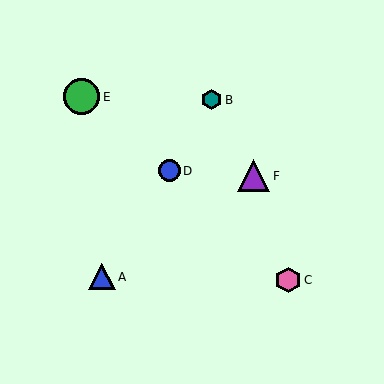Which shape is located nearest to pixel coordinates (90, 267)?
The blue triangle (labeled A) at (102, 277) is nearest to that location.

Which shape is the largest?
The green circle (labeled E) is the largest.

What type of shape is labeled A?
Shape A is a blue triangle.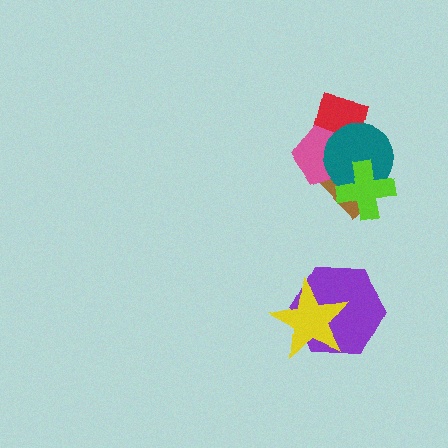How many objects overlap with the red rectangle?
3 objects overlap with the red rectangle.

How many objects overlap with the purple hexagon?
1 object overlaps with the purple hexagon.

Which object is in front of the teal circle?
The lime cross is in front of the teal circle.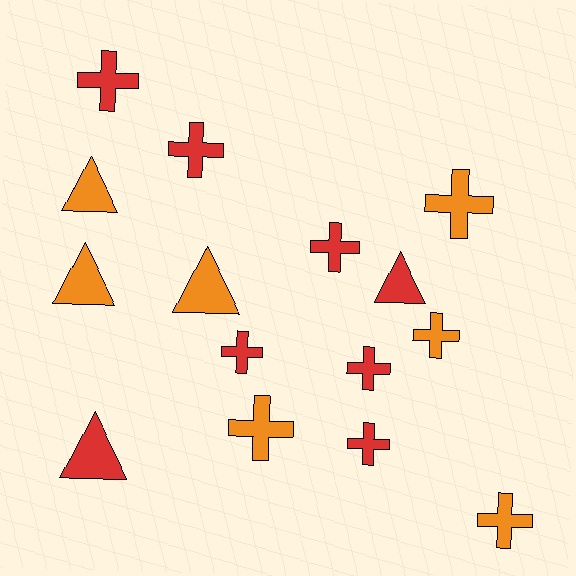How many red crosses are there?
There are 6 red crosses.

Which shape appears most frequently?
Cross, with 10 objects.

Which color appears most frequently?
Red, with 8 objects.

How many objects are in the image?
There are 15 objects.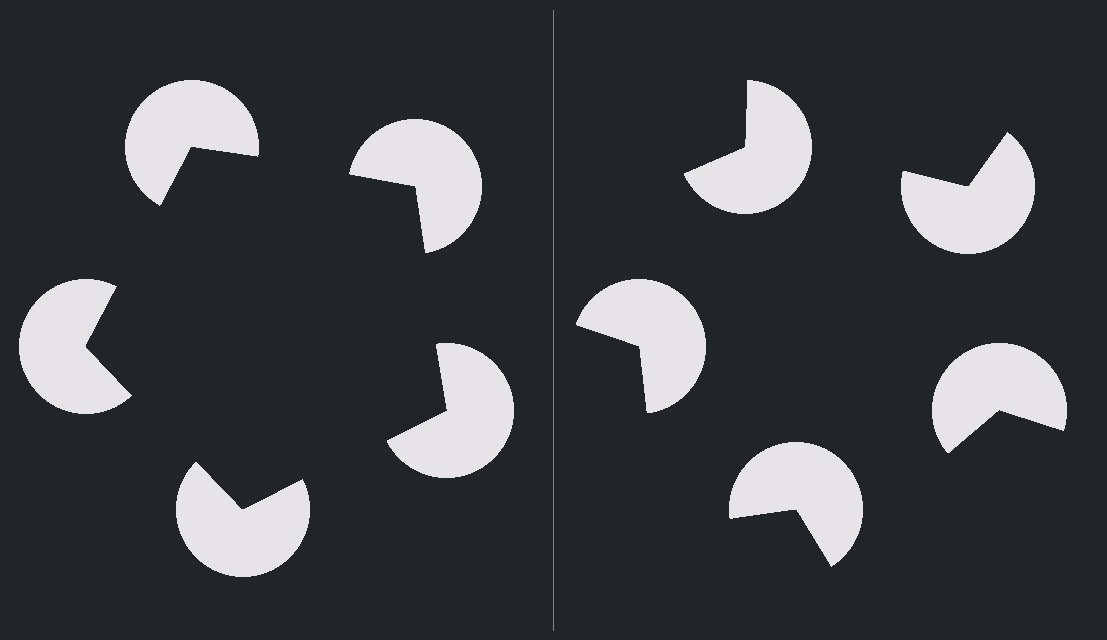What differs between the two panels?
The pac-man discs are positioned identically on both sides; only the wedge orientations differ. On the left they align to a pentagon; on the right they are misaligned.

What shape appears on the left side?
An illusory pentagon.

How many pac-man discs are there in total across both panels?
10 — 5 on each side.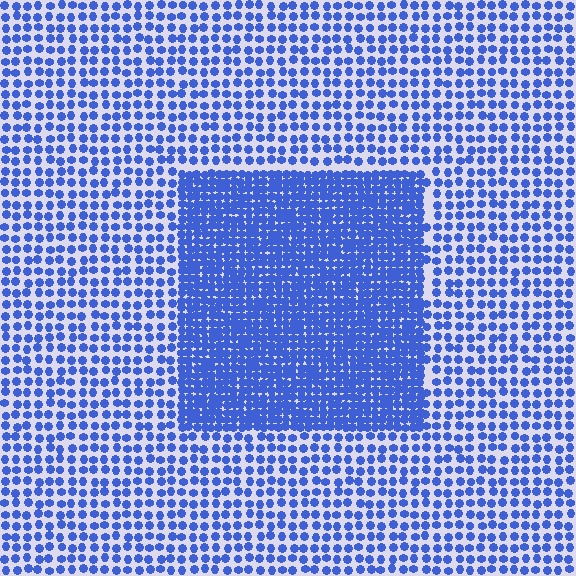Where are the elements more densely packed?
The elements are more densely packed inside the rectangle boundary.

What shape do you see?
I see a rectangle.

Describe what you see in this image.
The image contains small blue elements arranged at two different densities. A rectangle-shaped region is visible where the elements are more densely packed than the surrounding area.